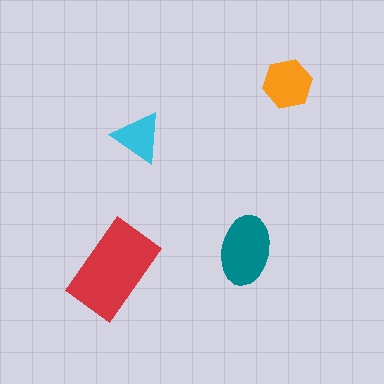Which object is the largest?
The red rectangle.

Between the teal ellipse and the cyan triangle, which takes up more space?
The teal ellipse.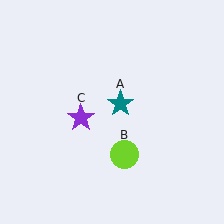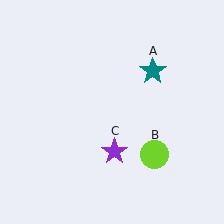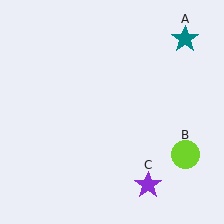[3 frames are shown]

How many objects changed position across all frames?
3 objects changed position: teal star (object A), lime circle (object B), purple star (object C).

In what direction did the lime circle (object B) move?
The lime circle (object B) moved right.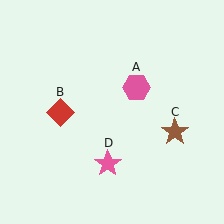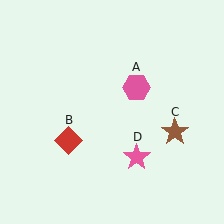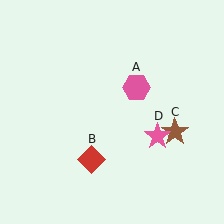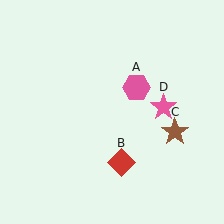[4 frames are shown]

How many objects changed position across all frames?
2 objects changed position: red diamond (object B), pink star (object D).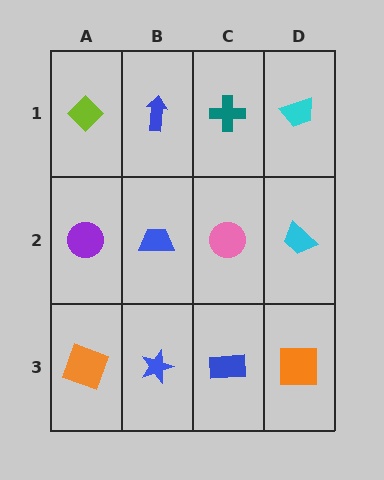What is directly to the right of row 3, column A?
A blue star.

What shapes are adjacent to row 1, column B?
A blue trapezoid (row 2, column B), a lime diamond (row 1, column A), a teal cross (row 1, column C).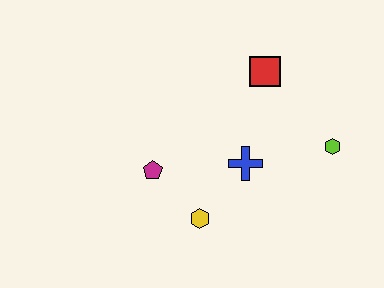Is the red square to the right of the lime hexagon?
No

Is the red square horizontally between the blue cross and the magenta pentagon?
No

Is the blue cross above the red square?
No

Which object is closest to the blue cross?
The yellow hexagon is closest to the blue cross.